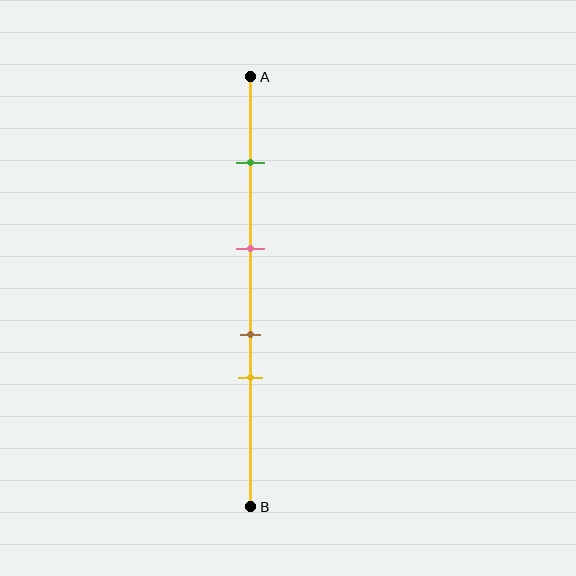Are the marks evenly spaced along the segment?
No, the marks are not evenly spaced.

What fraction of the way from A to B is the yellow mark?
The yellow mark is approximately 70% (0.7) of the way from A to B.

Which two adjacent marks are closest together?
The brown and yellow marks are the closest adjacent pair.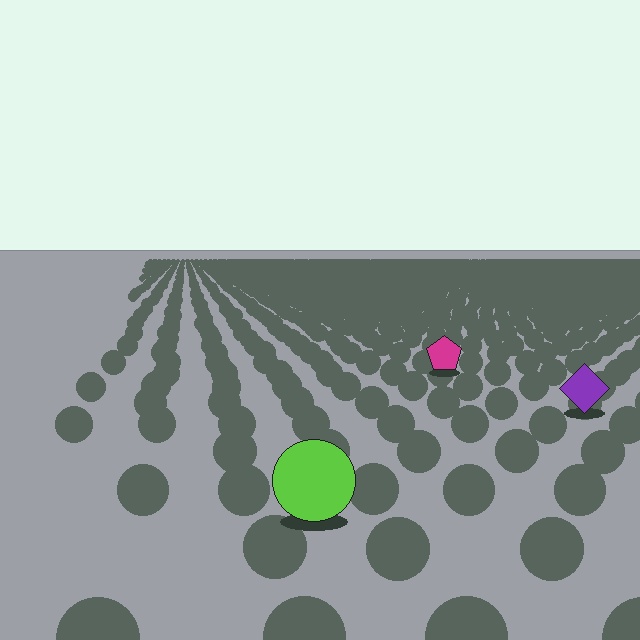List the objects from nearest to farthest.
From nearest to farthest: the lime circle, the purple diamond, the magenta pentagon.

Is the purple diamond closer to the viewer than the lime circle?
No. The lime circle is closer — you can tell from the texture gradient: the ground texture is coarser near it.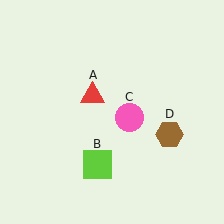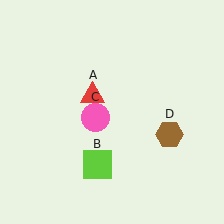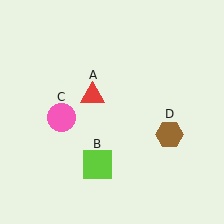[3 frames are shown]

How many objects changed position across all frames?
1 object changed position: pink circle (object C).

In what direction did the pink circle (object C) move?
The pink circle (object C) moved left.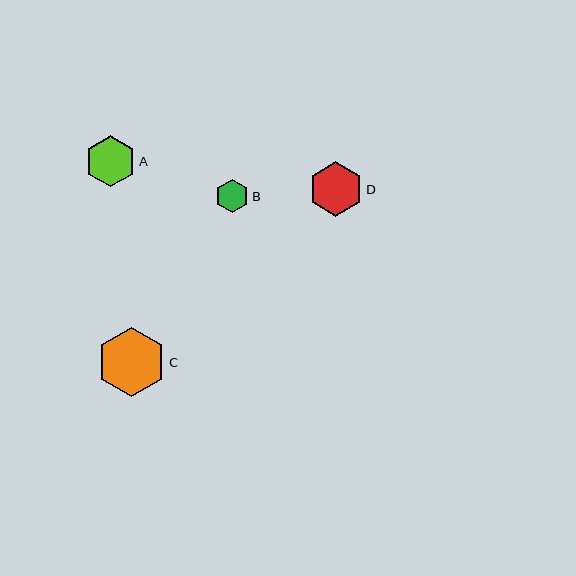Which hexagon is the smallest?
Hexagon B is the smallest with a size of approximately 33 pixels.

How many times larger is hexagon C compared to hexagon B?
Hexagon C is approximately 2.1 times the size of hexagon B.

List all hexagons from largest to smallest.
From largest to smallest: C, D, A, B.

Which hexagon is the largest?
Hexagon C is the largest with a size of approximately 69 pixels.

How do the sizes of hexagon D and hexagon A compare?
Hexagon D and hexagon A are approximately the same size.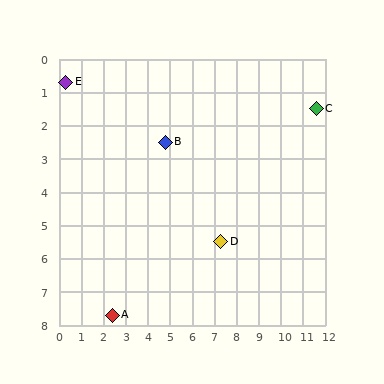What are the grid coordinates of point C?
Point C is at approximately (11.6, 1.5).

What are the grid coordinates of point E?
Point E is at approximately (0.3, 0.7).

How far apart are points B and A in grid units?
Points B and A are about 5.7 grid units apart.